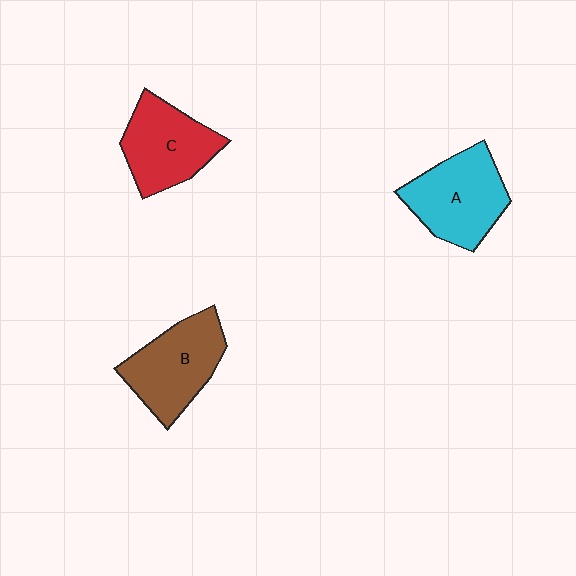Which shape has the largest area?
Shape A (cyan).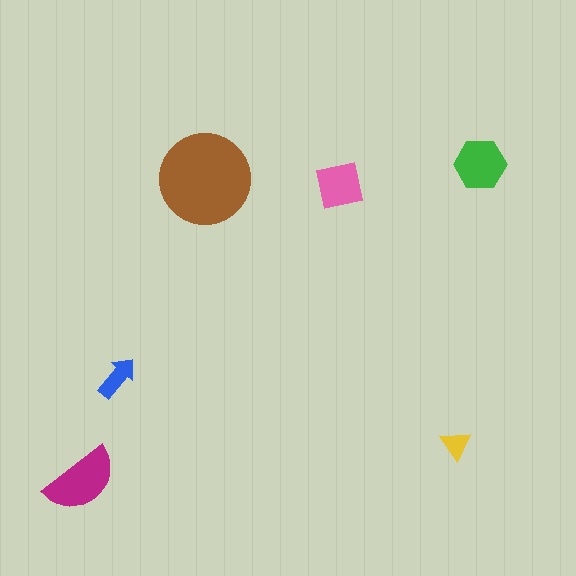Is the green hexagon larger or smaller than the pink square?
Larger.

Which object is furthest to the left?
The magenta semicircle is leftmost.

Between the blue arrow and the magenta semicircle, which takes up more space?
The magenta semicircle.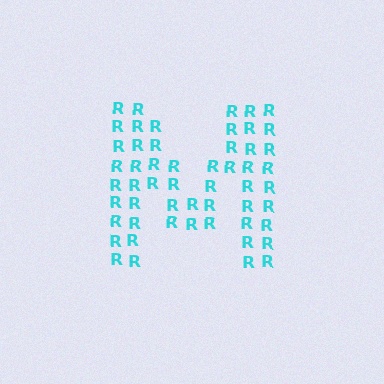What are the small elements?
The small elements are letter R's.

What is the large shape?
The large shape is the letter M.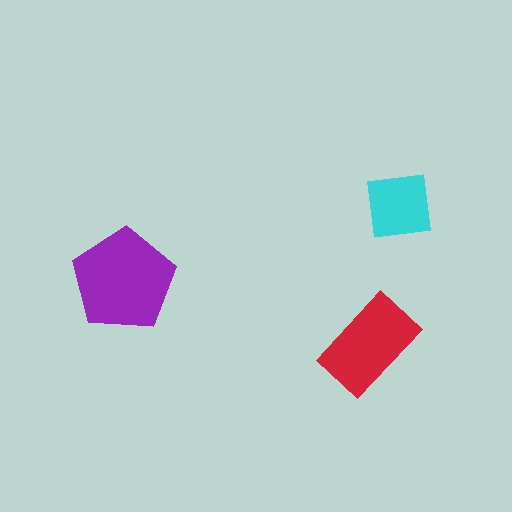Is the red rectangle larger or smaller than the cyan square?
Larger.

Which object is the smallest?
The cyan square.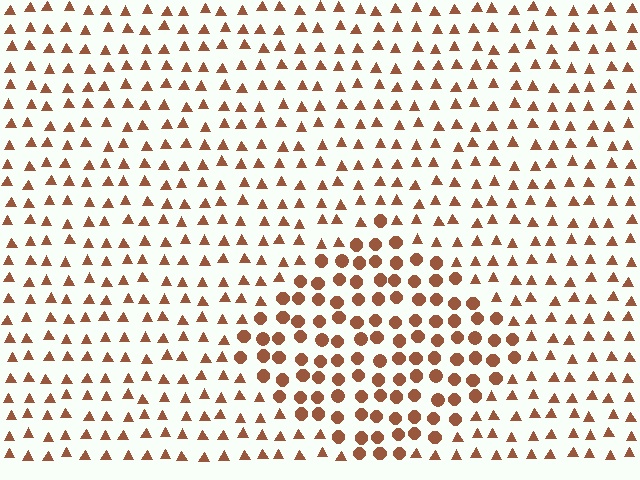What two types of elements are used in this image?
The image uses circles inside the diamond region and triangles outside it.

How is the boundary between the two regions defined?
The boundary is defined by a change in element shape: circles inside vs. triangles outside. All elements share the same color and spacing.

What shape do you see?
I see a diamond.